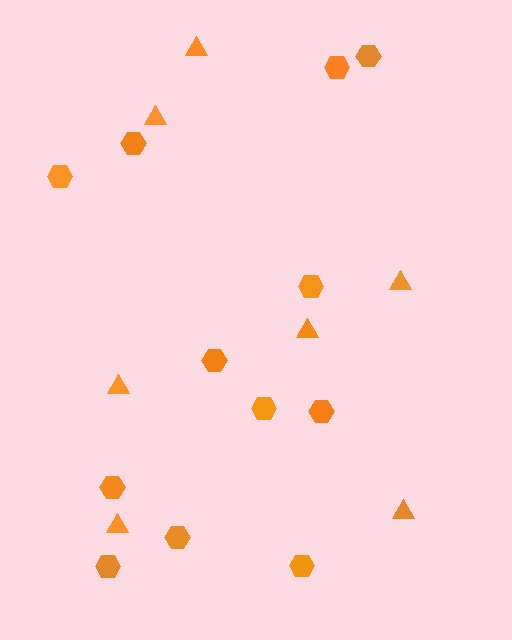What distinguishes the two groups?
There are 2 groups: one group of triangles (7) and one group of hexagons (12).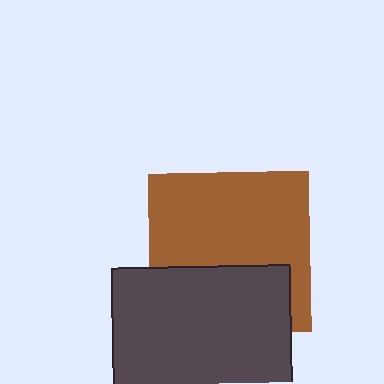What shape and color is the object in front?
The object in front is a dark gray rectangle.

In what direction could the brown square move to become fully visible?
The brown square could move up. That would shift it out from behind the dark gray rectangle entirely.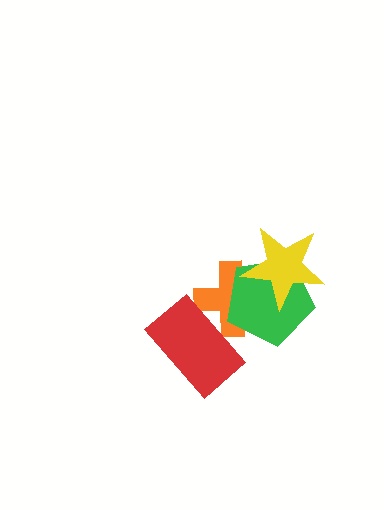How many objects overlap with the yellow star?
2 objects overlap with the yellow star.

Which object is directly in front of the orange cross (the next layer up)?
The green pentagon is directly in front of the orange cross.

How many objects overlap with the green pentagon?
2 objects overlap with the green pentagon.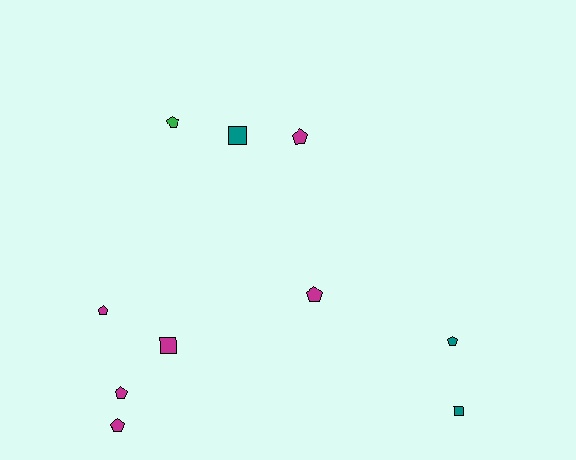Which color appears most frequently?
Magenta, with 6 objects.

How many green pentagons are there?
There is 1 green pentagon.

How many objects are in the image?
There are 10 objects.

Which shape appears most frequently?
Pentagon, with 7 objects.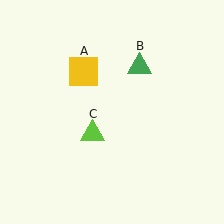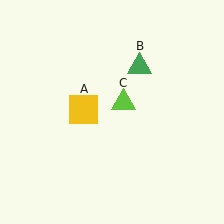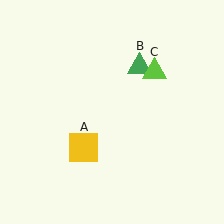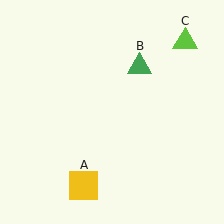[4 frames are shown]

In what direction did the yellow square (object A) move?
The yellow square (object A) moved down.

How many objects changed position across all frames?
2 objects changed position: yellow square (object A), lime triangle (object C).